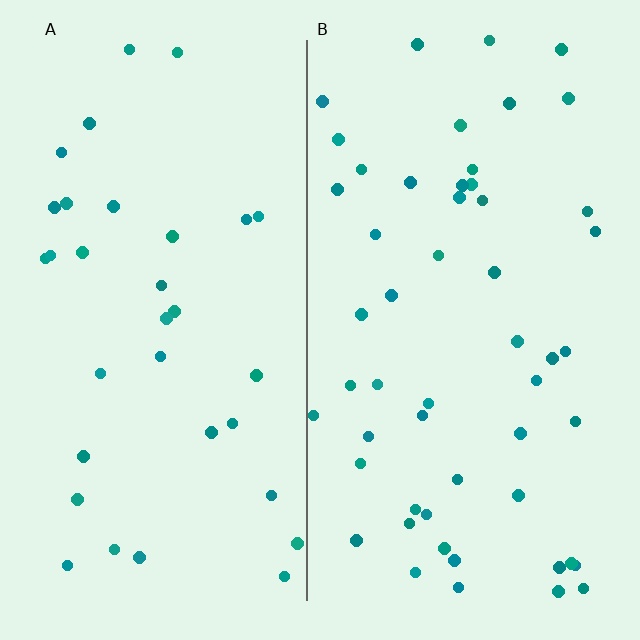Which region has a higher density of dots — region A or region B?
B (the right).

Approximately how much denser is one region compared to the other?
Approximately 1.6× — region B over region A.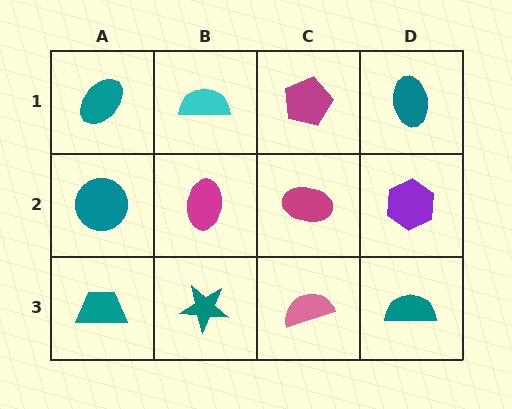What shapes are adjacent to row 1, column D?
A purple hexagon (row 2, column D), a magenta pentagon (row 1, column C).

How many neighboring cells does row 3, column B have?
3.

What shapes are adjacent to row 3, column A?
A teal circle (row 2, column A), a teal star (row 3, column B).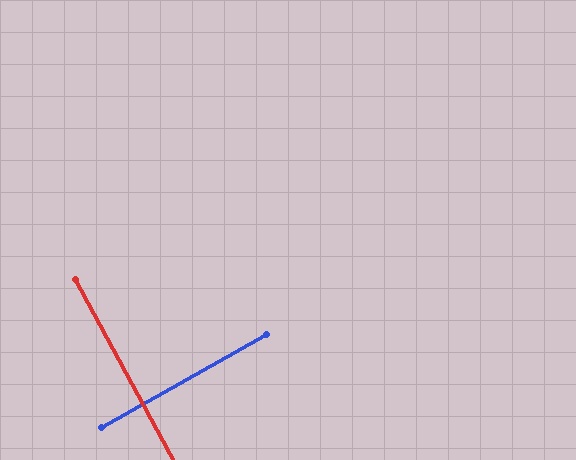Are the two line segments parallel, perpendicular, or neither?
Perpendicular — they meet at approximately 89°.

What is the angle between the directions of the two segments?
Approximately 89 degrees.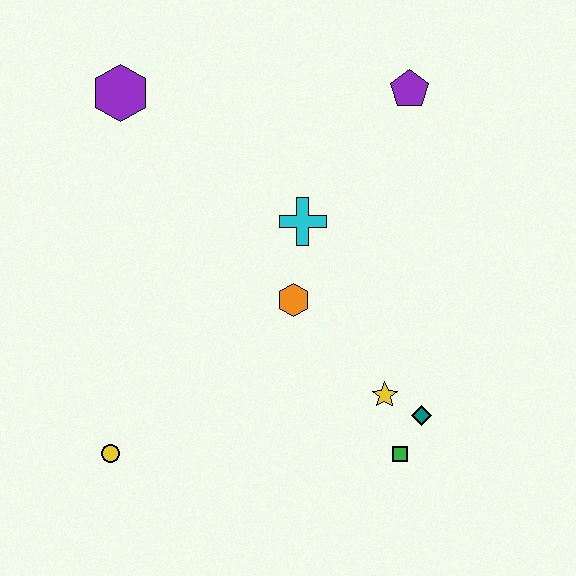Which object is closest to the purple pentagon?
The cyan cross is closest to the purple pentagon.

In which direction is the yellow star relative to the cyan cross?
The yellow star is below the cyan cross.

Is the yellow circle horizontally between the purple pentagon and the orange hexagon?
No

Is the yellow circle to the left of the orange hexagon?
Yes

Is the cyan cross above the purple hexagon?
No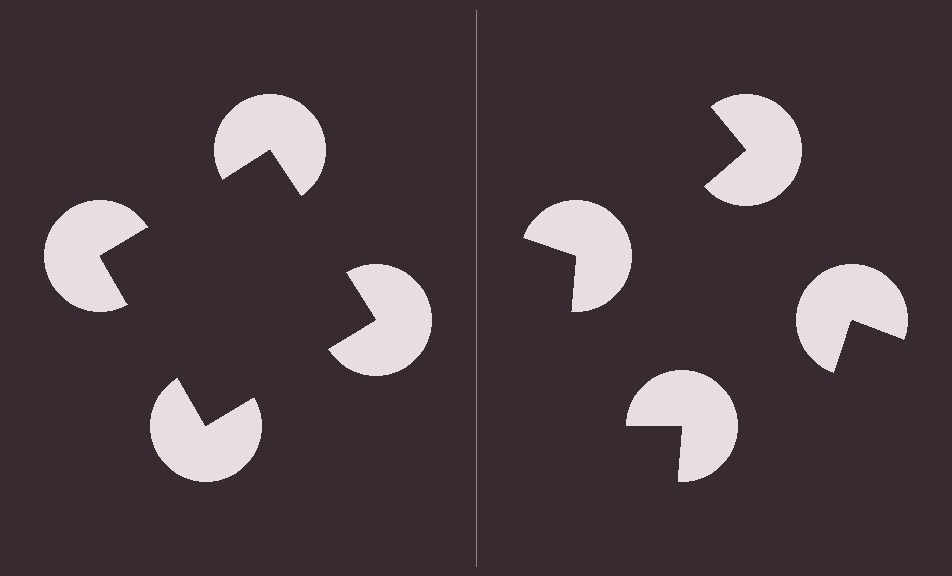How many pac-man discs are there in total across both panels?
8 — 4 on each side.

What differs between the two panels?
The pac-man discs are positioned identically on both sides; only the wedge orientations differ. On the left they align to a square; on the right they are misaligned.